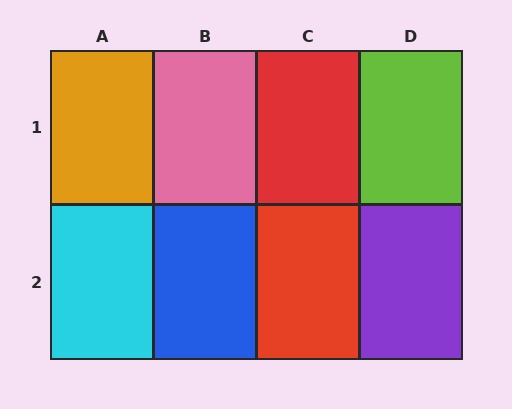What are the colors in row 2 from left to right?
Cyan, blue, red, purple.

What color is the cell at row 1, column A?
Orange.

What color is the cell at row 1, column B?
Pink.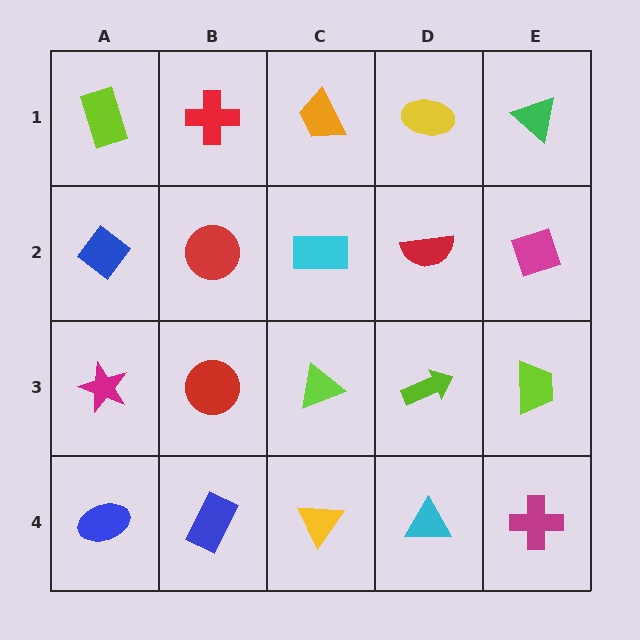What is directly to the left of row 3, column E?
A lime arrow.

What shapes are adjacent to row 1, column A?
A blue diamond (row 2, column A), a red cross (row 1, column B).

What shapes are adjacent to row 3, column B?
A red circle (row 2, column B), a blue rectangle (row 4, column B), a magenta star (row 3, column A), a lime triangle (row 3, column C).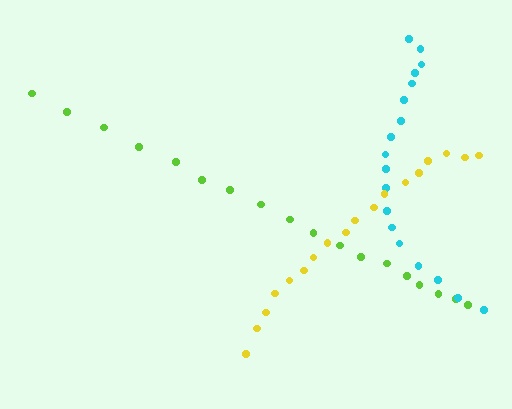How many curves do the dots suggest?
There are 3 distinct paths.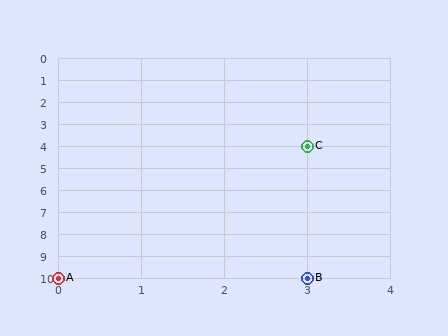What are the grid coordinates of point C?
Point C is at grid coordinates (3, 4).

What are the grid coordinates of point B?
Point B is at grid coordinates (3, 10).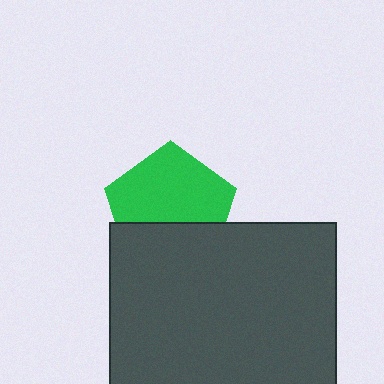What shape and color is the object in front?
The object in front is a dark gray rectangle.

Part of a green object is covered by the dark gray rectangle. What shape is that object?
It is a pentagon.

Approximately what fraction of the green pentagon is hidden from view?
Roughly 37% of the green pentagon is hidden behind the dark gray rectangle.